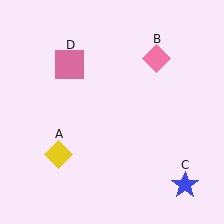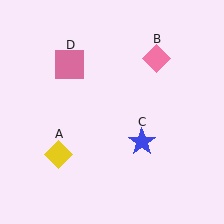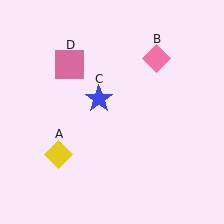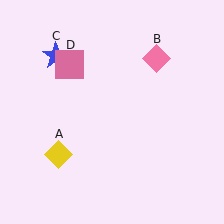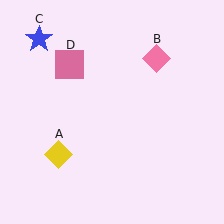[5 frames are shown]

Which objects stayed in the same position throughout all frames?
Yellow diamond (object A) and pink diamond (object B) and pink square (object D) remained stationary.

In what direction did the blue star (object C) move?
The blue star (object C) moved up and to the left.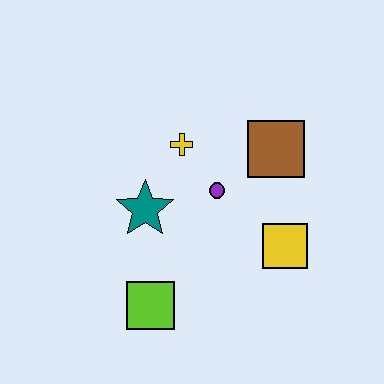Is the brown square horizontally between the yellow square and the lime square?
Yes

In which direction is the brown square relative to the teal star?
The brown square is to the right of the teal star.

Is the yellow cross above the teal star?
Yes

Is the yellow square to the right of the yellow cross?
Yes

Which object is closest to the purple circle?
The yellow cross is closest to the purple circle.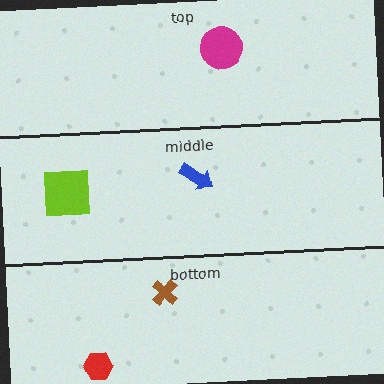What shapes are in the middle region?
The lime square, the blue arrow.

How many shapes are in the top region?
1.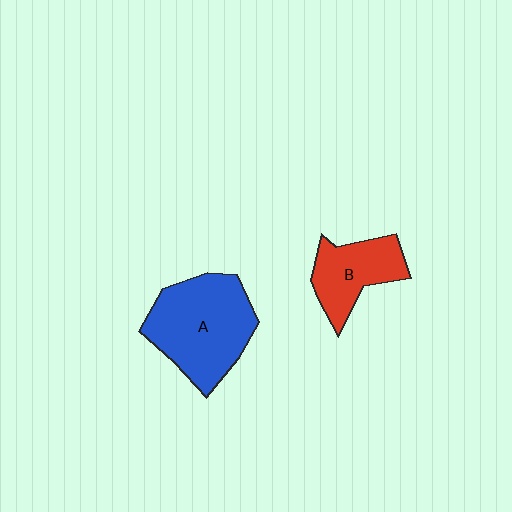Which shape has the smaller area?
Shape B (red).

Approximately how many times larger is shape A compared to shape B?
Approximately 1.7 times.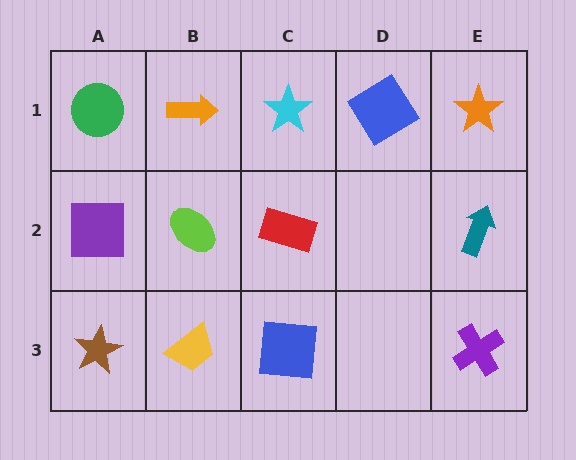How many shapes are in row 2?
4 shapes.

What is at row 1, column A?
A green circle.